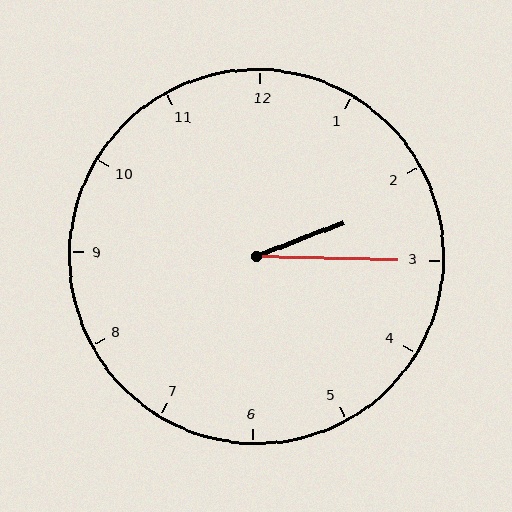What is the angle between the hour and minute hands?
Approximately 22 degrees.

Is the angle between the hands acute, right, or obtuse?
It is acute.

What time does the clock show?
2:15.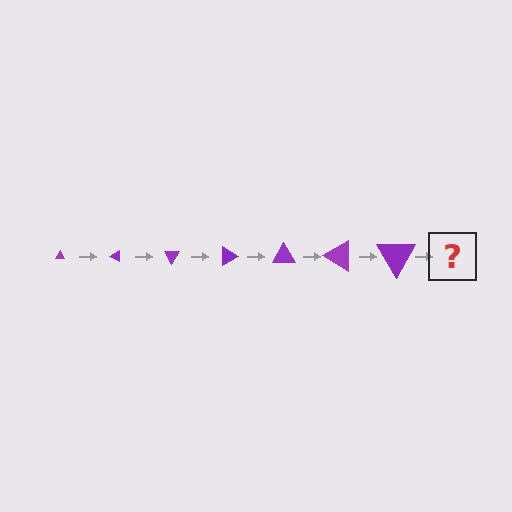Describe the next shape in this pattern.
It should be a triangle, larger than the previous one and rotated 210 degrees from the start.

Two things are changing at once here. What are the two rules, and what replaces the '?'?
The two rules are that the triangle grows larger each step and it rotates 30 degrees each step. The '?' should be a triangle, larger than the previous one and rotated 210 degrees from the start.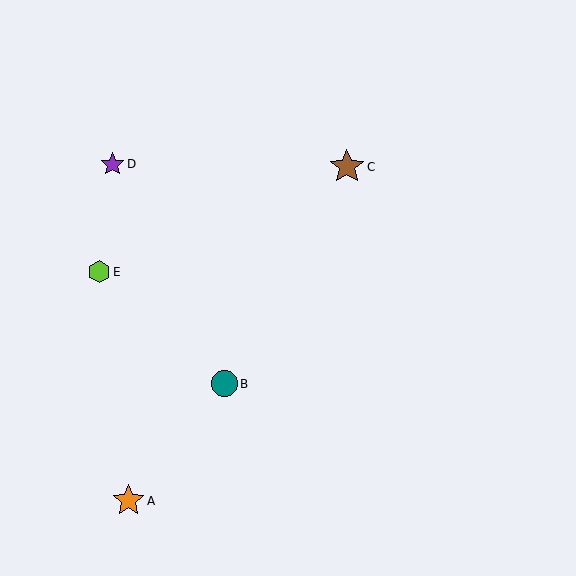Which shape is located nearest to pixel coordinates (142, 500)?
The orange star (labeled A) at (128, 501) is nearest to that location.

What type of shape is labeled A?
Shape A is an orange star.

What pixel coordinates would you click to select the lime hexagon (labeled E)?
Click at (99, 272) to select the lime hexagon E.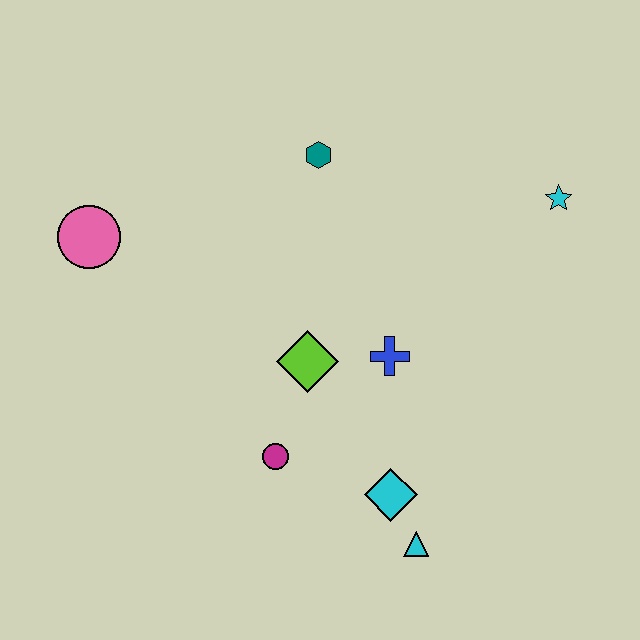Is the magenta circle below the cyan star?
Yes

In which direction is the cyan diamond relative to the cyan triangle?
The cyan diamond is above the cyan triangle.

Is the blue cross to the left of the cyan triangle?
Yes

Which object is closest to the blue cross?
The lime diamond is closest to the blue cross.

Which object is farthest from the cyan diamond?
The pink circle is farthest from the cyan diamond.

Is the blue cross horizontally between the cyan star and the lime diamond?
Yes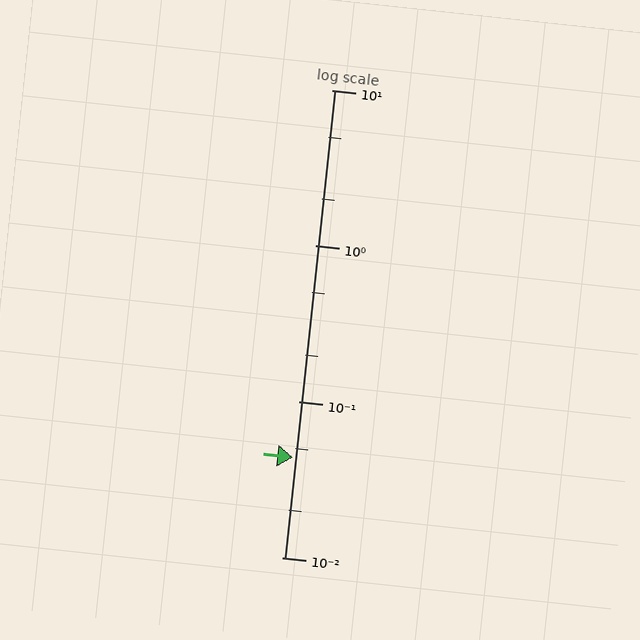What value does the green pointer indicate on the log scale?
The pointer indicates approximately 0.044.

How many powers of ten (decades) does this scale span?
The scale spans 3 decades, from 0.01 to 10.